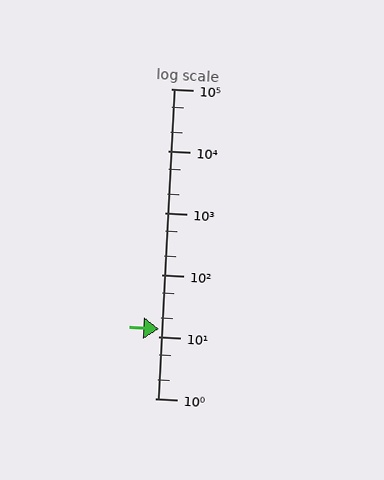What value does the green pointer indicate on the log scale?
The pointer indicates approximately 13.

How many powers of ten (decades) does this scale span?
The scale spans 5 decades, from 1 to 100000.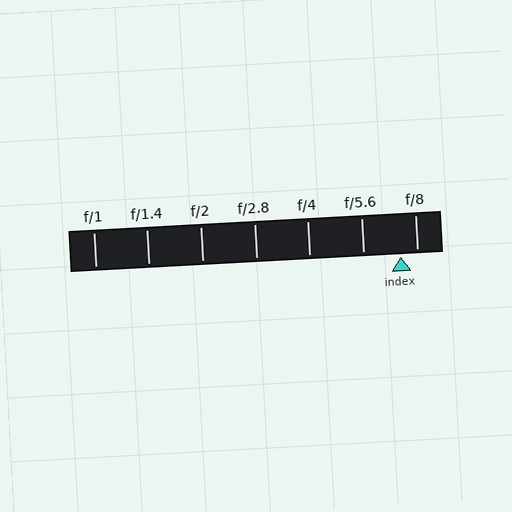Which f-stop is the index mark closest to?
The index mark is closest to f/8.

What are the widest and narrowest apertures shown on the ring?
The widest aperture shown is f/1 and the narrowest is f/8.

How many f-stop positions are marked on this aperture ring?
There are 7 f-stop positions marked.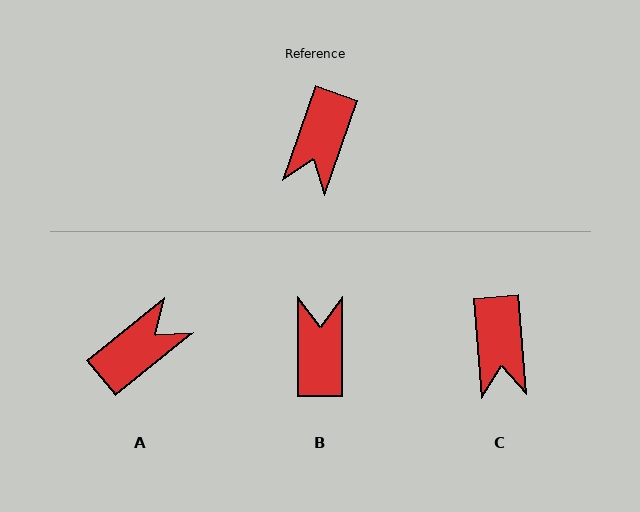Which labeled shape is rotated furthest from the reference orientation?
B, about 161 degrees away.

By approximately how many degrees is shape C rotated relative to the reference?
Approximately 24 degrees counter-clockwise.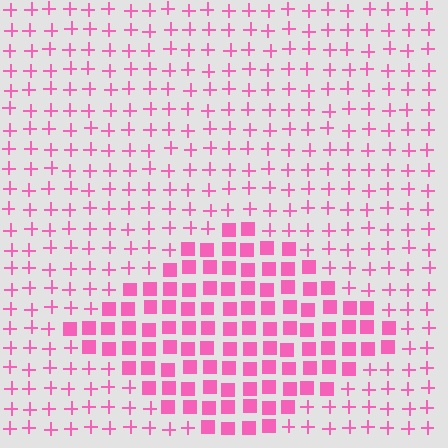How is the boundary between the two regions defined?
The boundary is defined by a change in element shape: squares inside vs. plus signs outside. All elements share the same color and spacing.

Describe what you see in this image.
The image is filled with small pink elements arranged in a uniform grid. A diamond-shaped region contains squares, while the surrounding area contains plus signs. The boundary is defined purely by the change in element shape.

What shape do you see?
I see a diamond.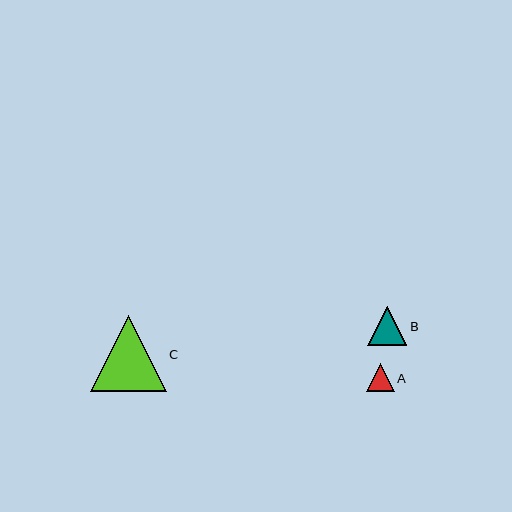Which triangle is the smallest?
Triangle A is the smallest with a size of approximately 28 pixels.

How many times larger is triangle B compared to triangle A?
Triangle B is approximately 1.4 times the size of triangle A.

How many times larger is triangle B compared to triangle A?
Triangle B is approximately 1.4 times the size of triangle A.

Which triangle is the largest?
Triangle C is the largest with a size of approximately 76 pixels.